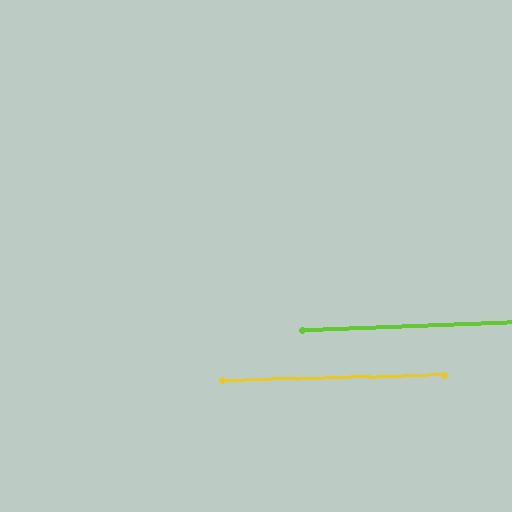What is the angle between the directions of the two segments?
Approximately 1 degree.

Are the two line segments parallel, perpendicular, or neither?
Parallel — their directions differ by only 0.6°.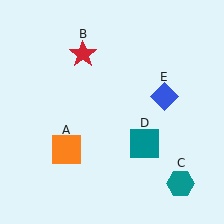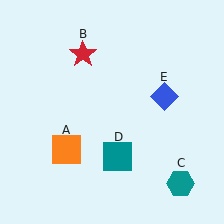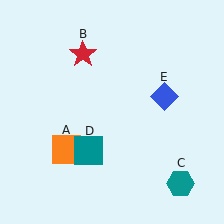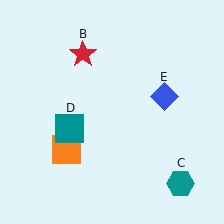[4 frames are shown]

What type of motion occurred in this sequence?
The teal square (object D) rotated clockwise around the center of the scene.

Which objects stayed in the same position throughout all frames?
Orange square (object A) and red star (object B) and teal hexagon (object C) and blue diamond (object E) remained stationary.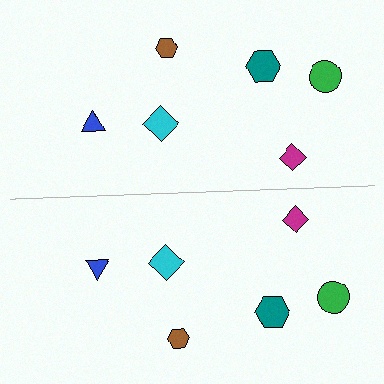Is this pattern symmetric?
Yes, this pattern has bilateral (reflection) symmetry.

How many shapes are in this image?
There are 12 shapes in this image.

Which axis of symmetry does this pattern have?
The pattern has a horizontal axis of symmetry running through the center of the image.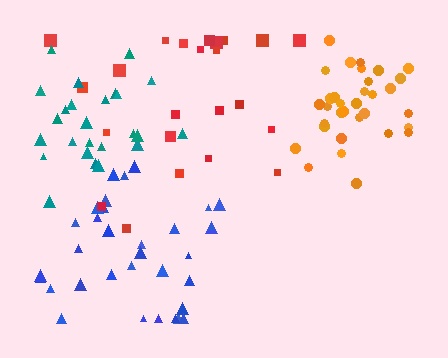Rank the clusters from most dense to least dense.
orange, teal, blue, red.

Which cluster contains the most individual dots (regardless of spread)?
Orange (34).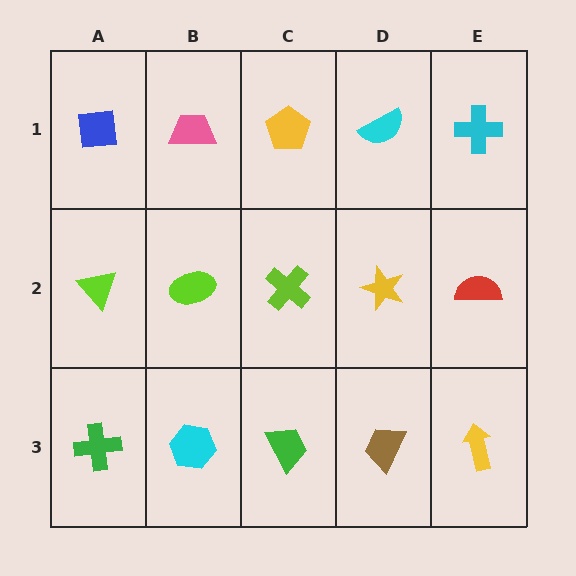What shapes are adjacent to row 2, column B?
A pink trapezoid (row 1, column B), a cyan hexagon (row 3, column B), a lime triangle (row 2, column A), a lime cross (row 2, column C).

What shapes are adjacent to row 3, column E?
A red semicircle (row 2, column E), a brown trapezoid (row 3, column D).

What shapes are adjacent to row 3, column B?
A lime ellipse (row 2, column B), a green cross (row 3, column A), a green trapezoid (row 3, column C).